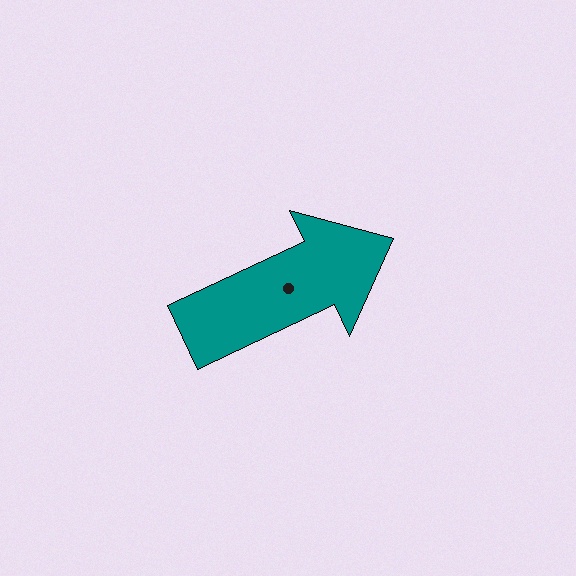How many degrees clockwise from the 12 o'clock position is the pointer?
Approximately 65 degrees.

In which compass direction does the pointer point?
Northeast.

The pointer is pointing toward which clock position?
Roughly 2 o'clock.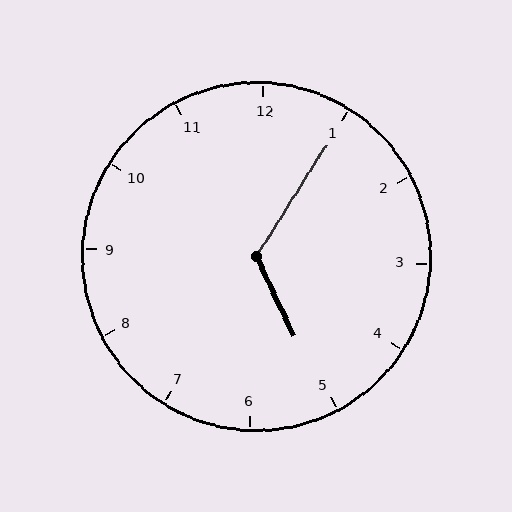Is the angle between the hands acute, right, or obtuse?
It is obtuse.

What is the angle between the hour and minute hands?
Approximately 122 degrees.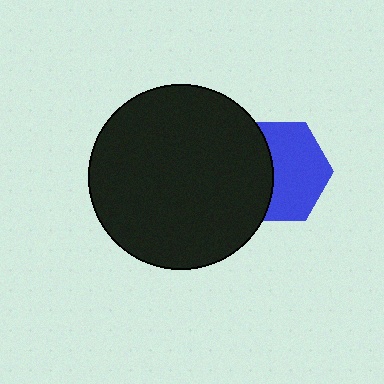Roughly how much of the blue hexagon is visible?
About half of it is visible (roughly 59%).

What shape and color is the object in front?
The object in front is a black circle.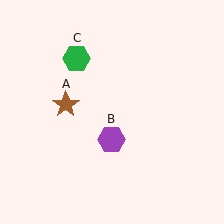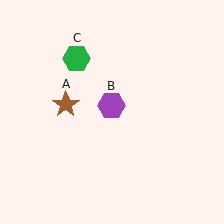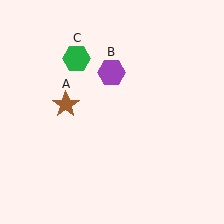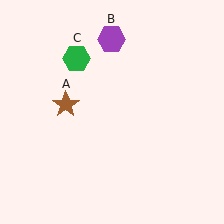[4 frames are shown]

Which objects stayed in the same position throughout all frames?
Brown star (object A) and green hexagon (object C) remained stationary.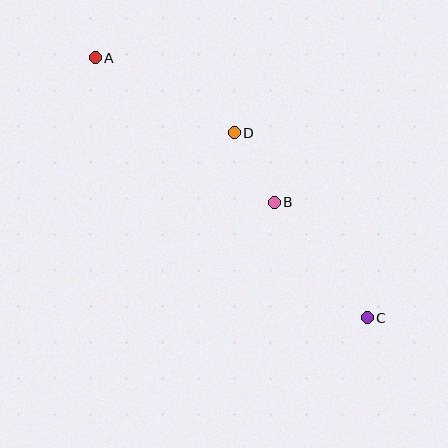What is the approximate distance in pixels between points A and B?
The distance between A and B is approximately 230 pixels.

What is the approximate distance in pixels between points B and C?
The distance between B and C is approximately 148 pixels.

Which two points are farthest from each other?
Points A and C are farthest from each other.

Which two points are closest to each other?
Points B and D are closest to each other.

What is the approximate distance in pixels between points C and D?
The distance between C and D is approximately 228 pixels.